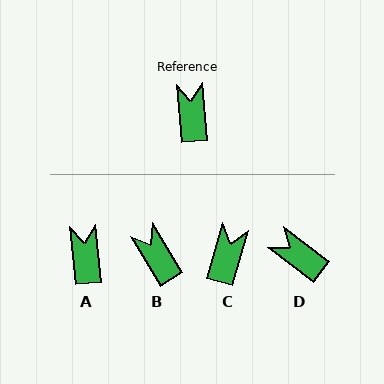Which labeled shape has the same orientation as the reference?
A.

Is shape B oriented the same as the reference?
No, it is off by about 27 degrees.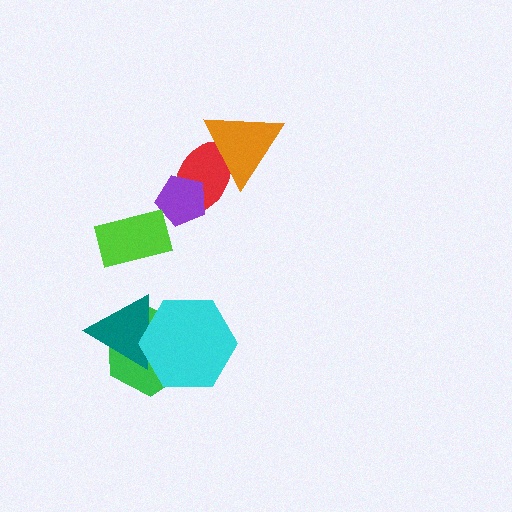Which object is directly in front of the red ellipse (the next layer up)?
The orange triangle is directly in front of the red ellipse.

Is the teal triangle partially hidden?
Yes, it is partially covered by another shape.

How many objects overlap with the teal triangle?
2 objects overlap with the teal triangle.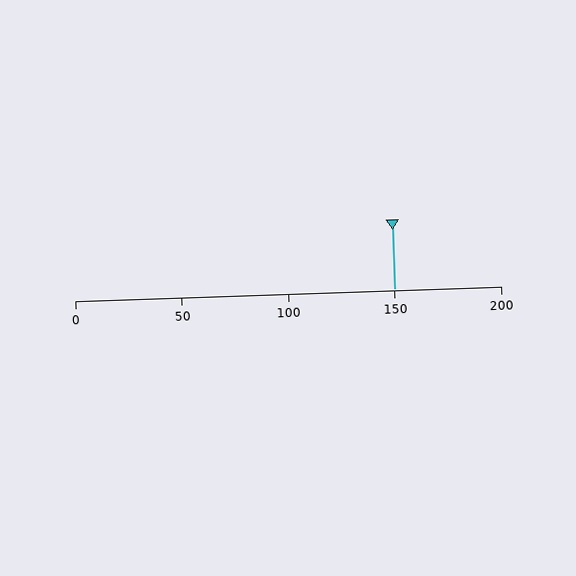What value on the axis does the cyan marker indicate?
The marker indicates approximately 150.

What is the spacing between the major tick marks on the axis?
The major ticks are spaced 50 apart.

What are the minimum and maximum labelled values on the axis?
The axis runs from 0 to 200.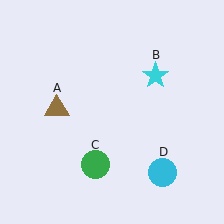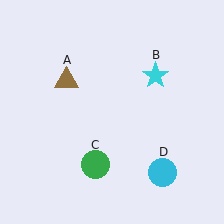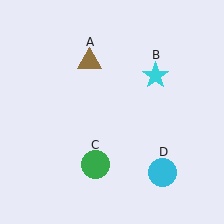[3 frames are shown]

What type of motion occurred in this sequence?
The brown triangle (object A) rotated clockwise around the center of the scene.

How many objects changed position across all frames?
1 object changed position: brown triangle (object A).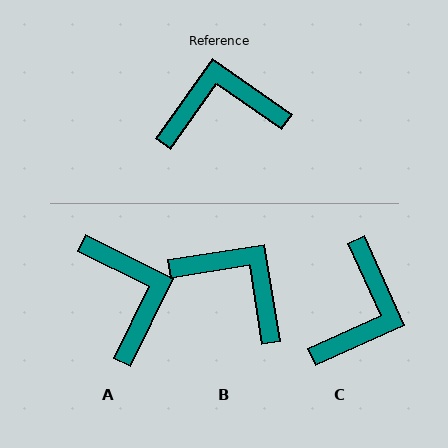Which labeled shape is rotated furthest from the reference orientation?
C, about 120 degrees away.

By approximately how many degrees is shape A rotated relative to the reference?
Approximately 81 degrees clockwise.